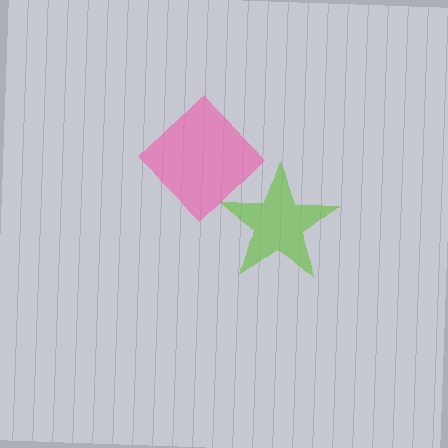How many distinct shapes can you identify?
There are 2 distinct shapes: a lime star, a pink diamond.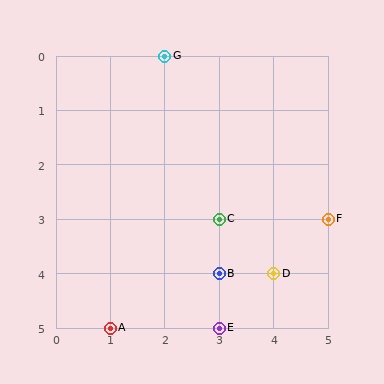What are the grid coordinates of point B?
Point B is at grid coordinates (3, 4).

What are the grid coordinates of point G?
Point G is at grid coordinates (2, 0).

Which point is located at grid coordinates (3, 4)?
Point B is at (3, 4).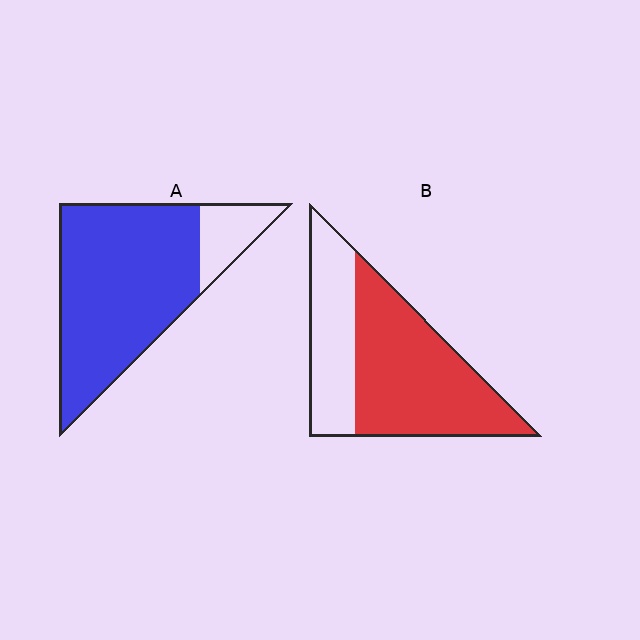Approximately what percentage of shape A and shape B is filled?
A is approximately 85% and B is approximately 65%.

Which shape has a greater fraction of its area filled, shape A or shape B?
Shape A.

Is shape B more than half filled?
Yes.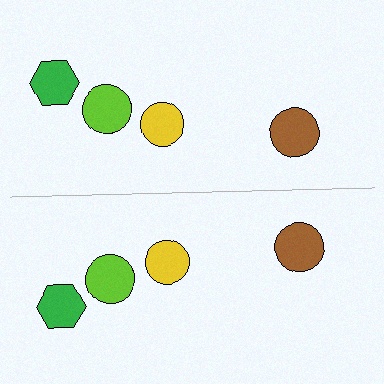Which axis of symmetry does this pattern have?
The pattern has a horizontal axis of symmetry running through the center of the image.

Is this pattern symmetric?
Yes, this pattern has bilateral (reflection) symmetry.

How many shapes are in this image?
There are 8 shapes in this image.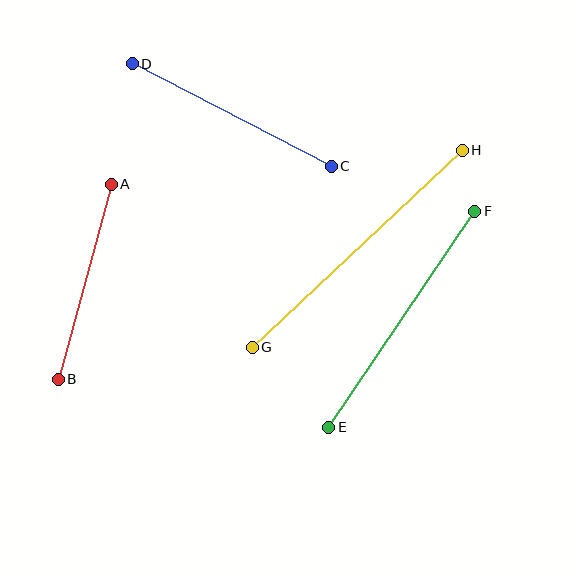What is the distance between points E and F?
The distance is approximately 261 pixels.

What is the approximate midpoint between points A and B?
The midpoint is at approximately (85, 282) pixels.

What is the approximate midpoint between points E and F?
The midpoint is at approximately (402, 319) pixels.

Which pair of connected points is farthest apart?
Points G and H are farthest apart.